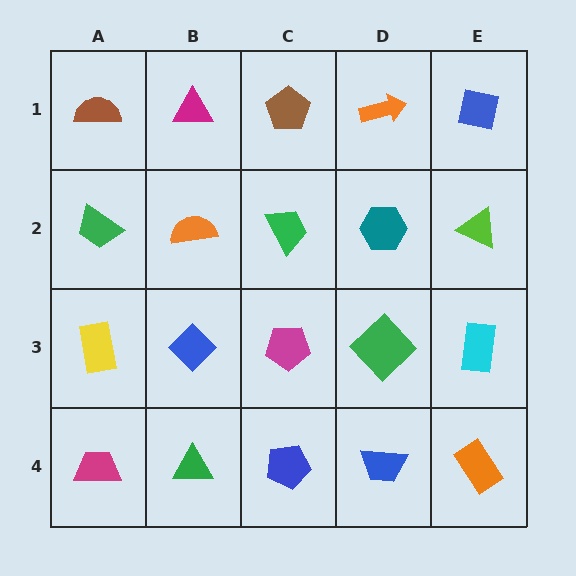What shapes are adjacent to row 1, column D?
A teal hexagon (row 2, column D), a brown pentagon (row 1, column C), a blue square (row 1, column E).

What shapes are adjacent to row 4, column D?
A green diamond (row 3, column D), a blue pentagon (row 4, column C), an orange rectangle (row 4, column E).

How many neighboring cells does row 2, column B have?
4.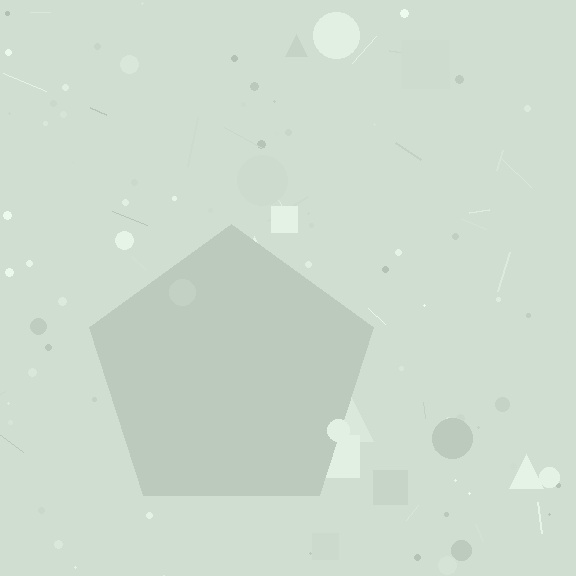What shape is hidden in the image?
A pentagon is hidden in the image.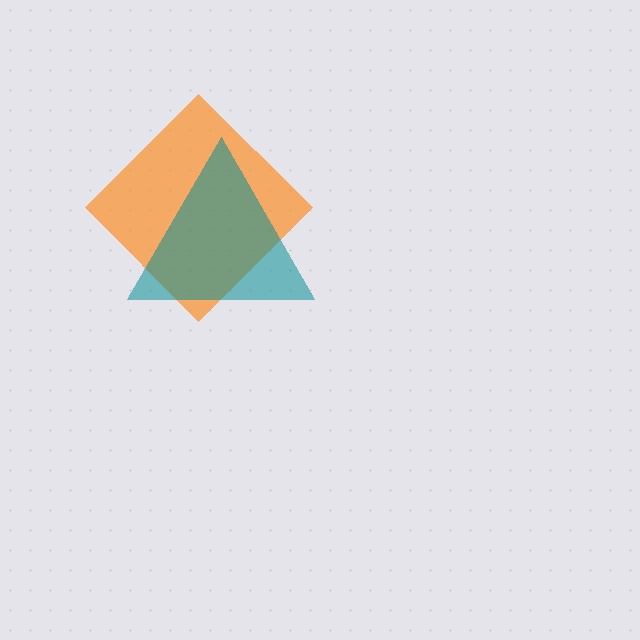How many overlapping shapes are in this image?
There are 2 overlapping shapes in the image.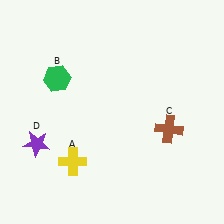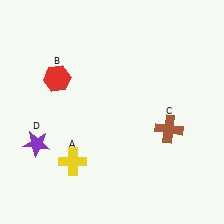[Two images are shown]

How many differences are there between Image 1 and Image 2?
There is 1 difference between the two images.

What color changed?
The hexagon (B) changed from green in Image 1 to red in Image 2.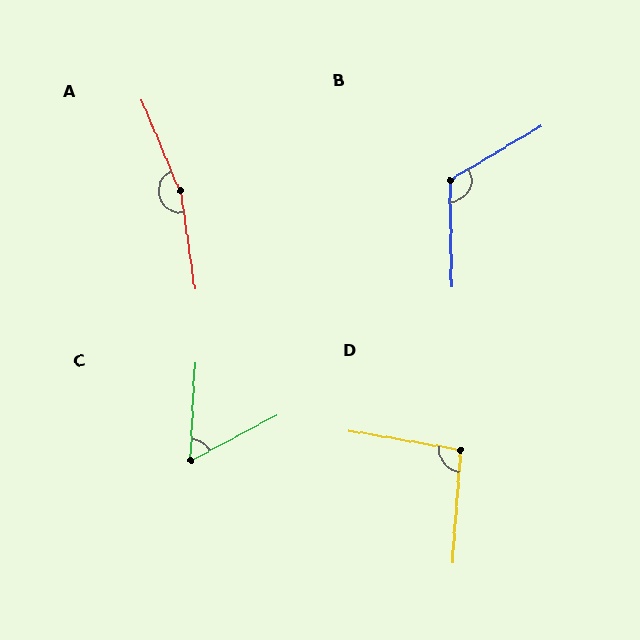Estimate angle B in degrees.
Approximately 120 degrees.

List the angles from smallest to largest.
C (59°), D (96°), B (120°), A (165°).